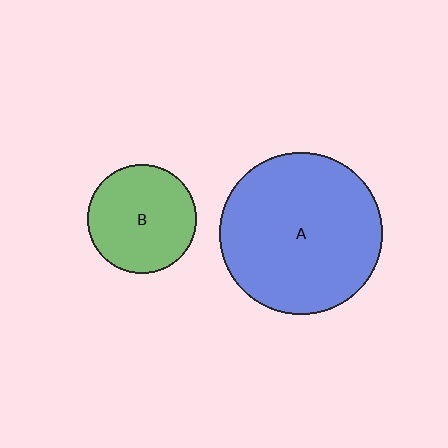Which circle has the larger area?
Circle A (blue).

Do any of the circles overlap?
No, none of the circles overlap.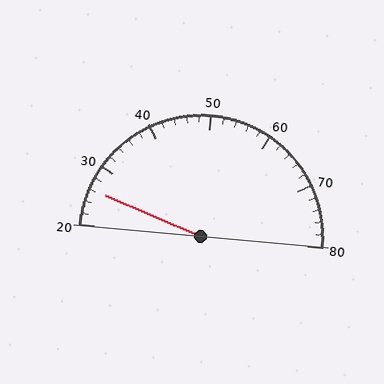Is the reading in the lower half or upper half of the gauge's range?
The reading is in the lower half of the range (20 to 80).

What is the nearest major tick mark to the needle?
The nearest major tick mark is 30.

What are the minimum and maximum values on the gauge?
The gauge ranges from 20 to 80.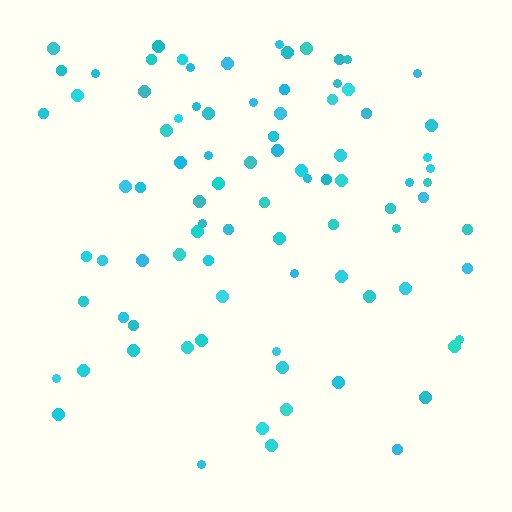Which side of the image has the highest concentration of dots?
The top.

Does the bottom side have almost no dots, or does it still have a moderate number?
Still a moderate number, just noticeably fewer than the top.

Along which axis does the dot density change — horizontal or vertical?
Vertical.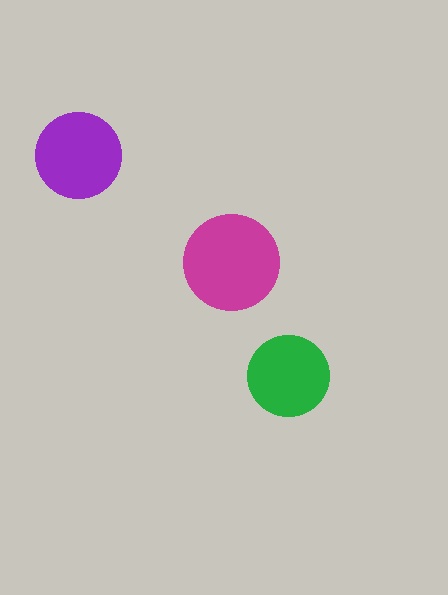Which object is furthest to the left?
The purple circle is leftmost.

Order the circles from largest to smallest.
the magenta one, the purple one, the green one.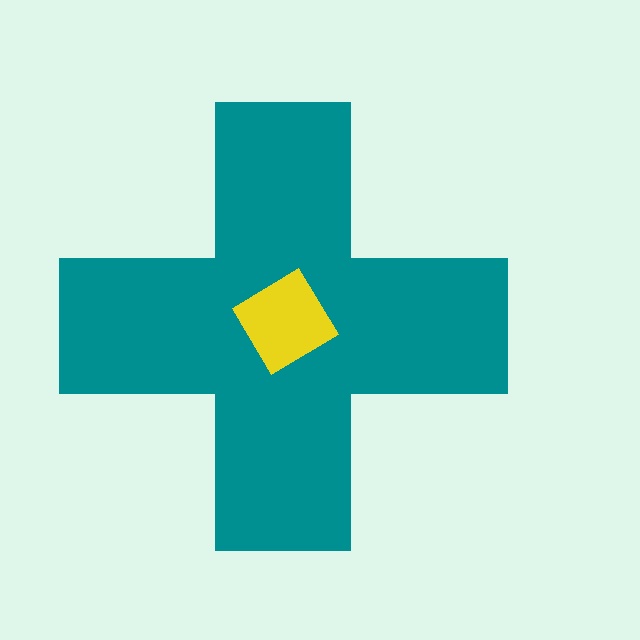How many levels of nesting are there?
2.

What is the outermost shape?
The teal cross.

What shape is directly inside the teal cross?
The yellow diamond.